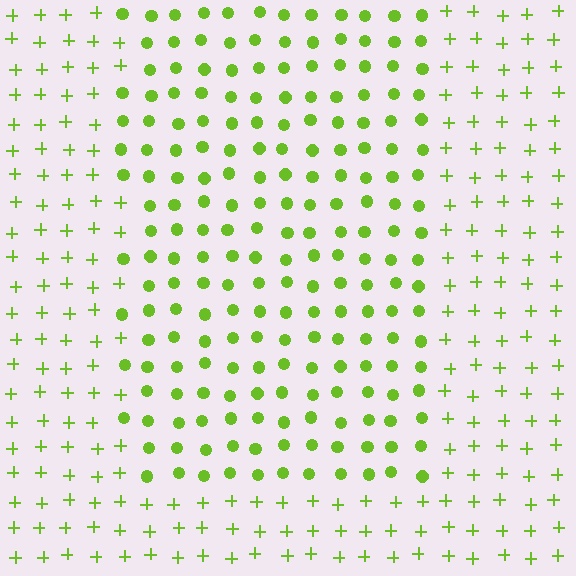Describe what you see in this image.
The image is filled with small lime elements arranged in a uniform grid. A rectangle-shaped region contains circles, while the surrounding area contains plus signs. The boundary is defined purely by the change in element shape.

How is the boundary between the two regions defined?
The boundary is defined by a change in element shape: circles inside vs. plus signs outside. All elements share the same color and spacing.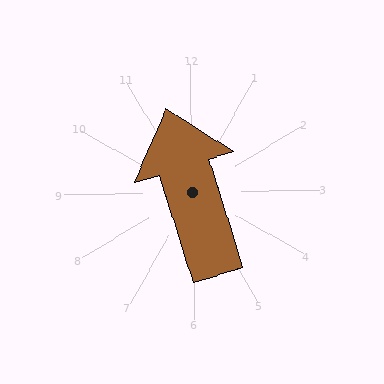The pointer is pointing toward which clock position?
Roughly 11 o'clock.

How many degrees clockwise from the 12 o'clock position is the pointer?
Approximately 344 degrees.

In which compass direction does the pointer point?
North.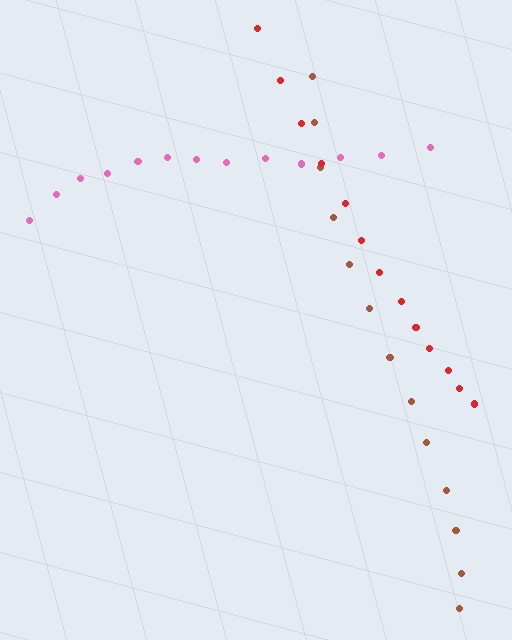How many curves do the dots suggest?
There are 3 distinct paths.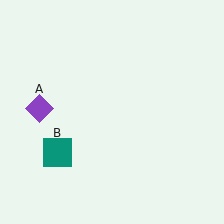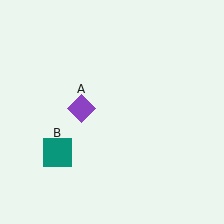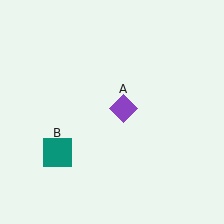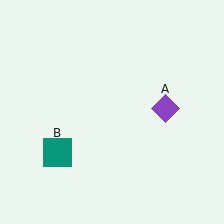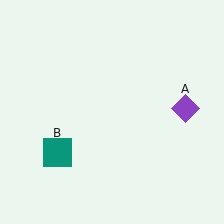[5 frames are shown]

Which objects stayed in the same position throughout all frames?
Teal square (object B) remained stationary.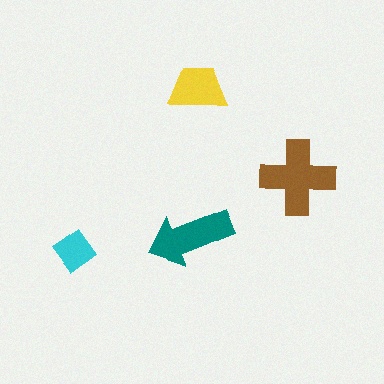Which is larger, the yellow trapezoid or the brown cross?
The brown cross.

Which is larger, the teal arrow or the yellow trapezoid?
The teal arrow.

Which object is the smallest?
The cyan diamond.